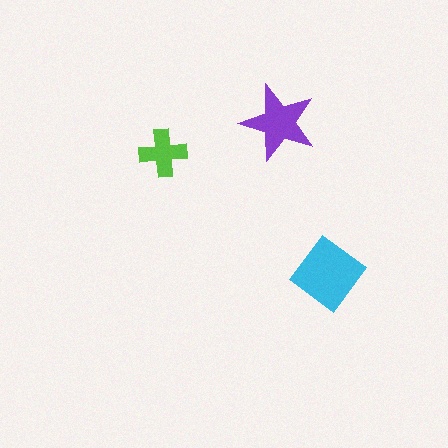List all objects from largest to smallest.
The cyan diamond, the purple star, the lime cross.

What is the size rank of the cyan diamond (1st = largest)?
1st.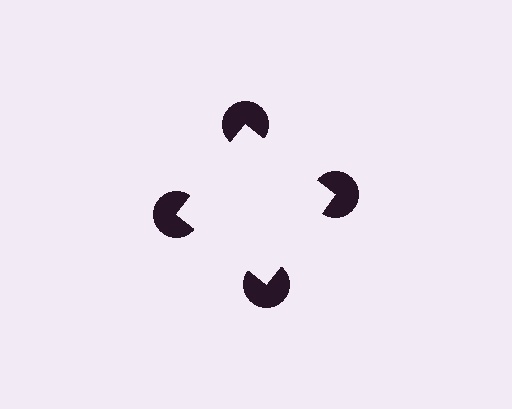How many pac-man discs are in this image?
There are 4 — one at each vertex of the illusory square.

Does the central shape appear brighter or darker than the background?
It typically appears slightly brighter than the background, even though no actual brightness change is drawn.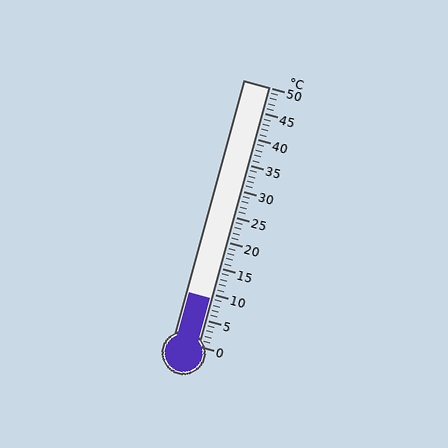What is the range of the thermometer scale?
The thermometer scale ranges from 0°C to 50°C.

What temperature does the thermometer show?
The thermometer shows approximately 9°C.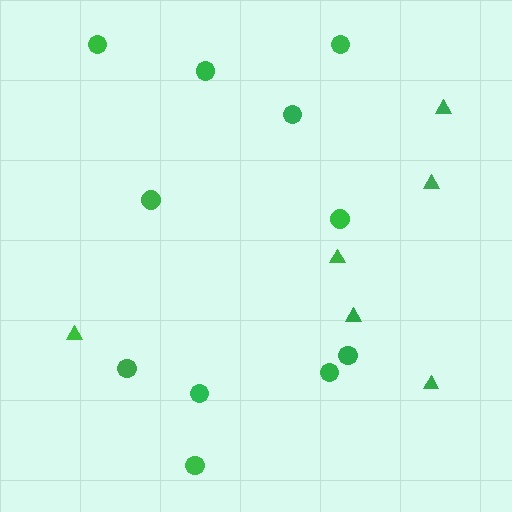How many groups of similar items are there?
There are 2 groups: one group of circles (11) and one group of triangles (6).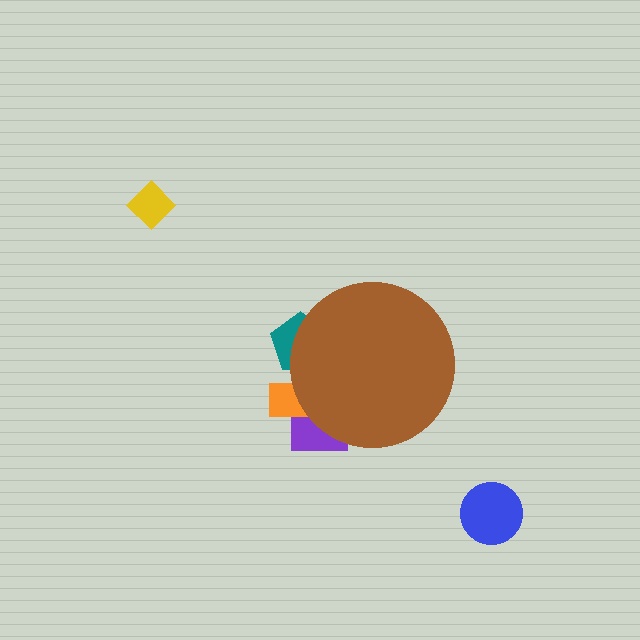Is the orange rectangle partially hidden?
Yes, the orange rectangle is partially hidden behind the brown circle.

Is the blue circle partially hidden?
No, the blue circle is fully visible.